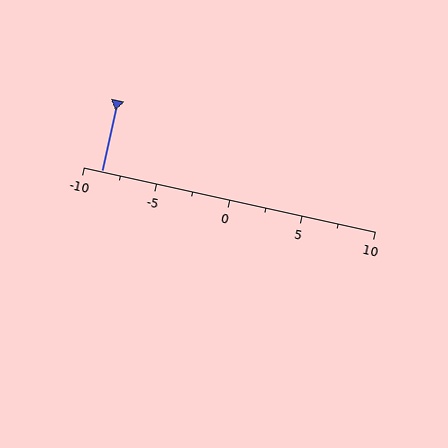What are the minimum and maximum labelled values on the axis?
The axis runs from -10 to 10.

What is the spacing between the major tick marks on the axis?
The major ticks are spaced 5 apart.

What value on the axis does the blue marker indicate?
The marker indicates approximately -8.8.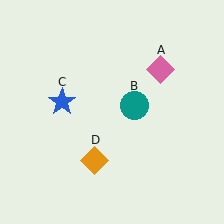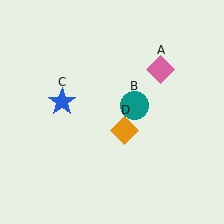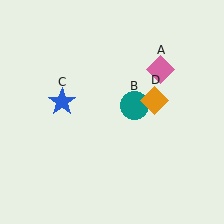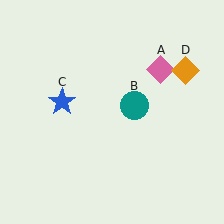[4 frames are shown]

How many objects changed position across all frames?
1 object changed position: orange diamond (object D).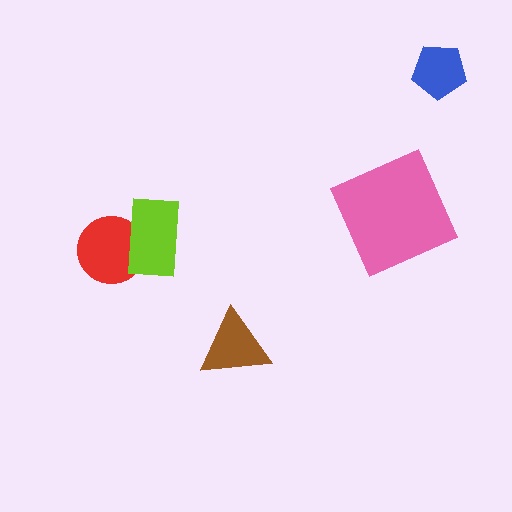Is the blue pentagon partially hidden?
No, no other shape covers it.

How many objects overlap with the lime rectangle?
1 object overlaps with the lime rectangle.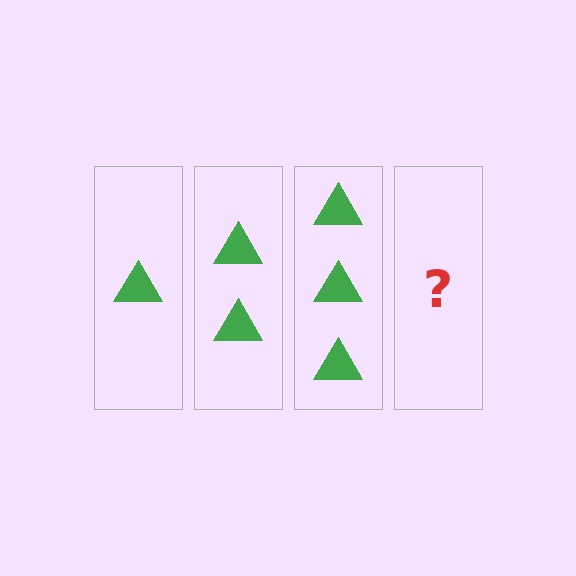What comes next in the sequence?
The next element should be 4 triangles.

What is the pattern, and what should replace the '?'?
The pattern is that each step adds one more triangle. The '?' should be 4 triangles.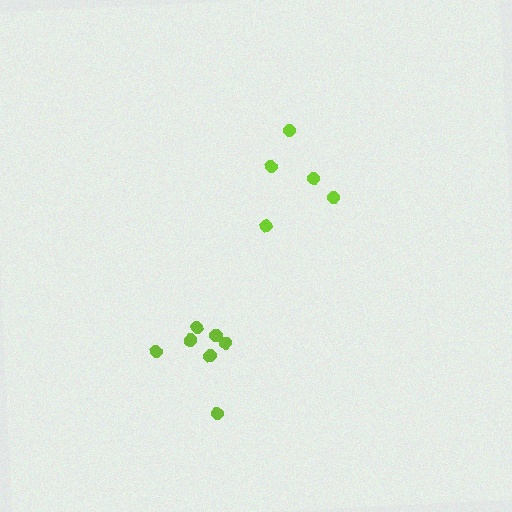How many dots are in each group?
Group 1: 7 dots, Group 2: 5 dots (12 total).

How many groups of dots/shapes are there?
There are 2 groups.